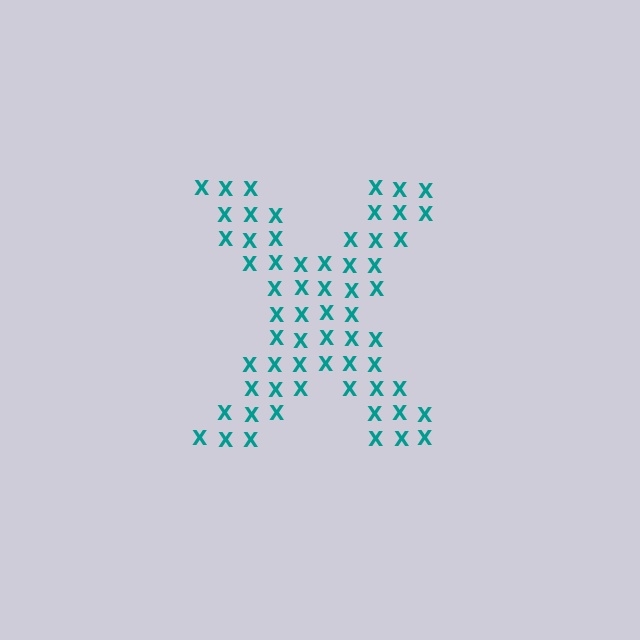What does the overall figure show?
The overall figure shows the letter X.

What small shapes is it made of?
It is made of small letter X's.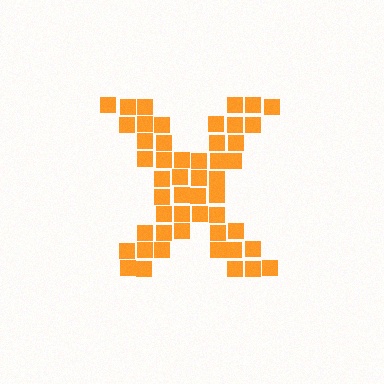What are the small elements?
The small elements are squares.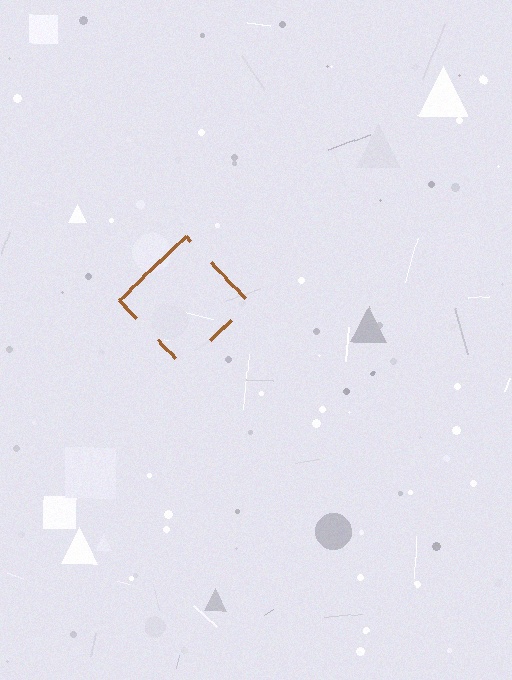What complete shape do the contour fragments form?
The contour fragments form a diamond.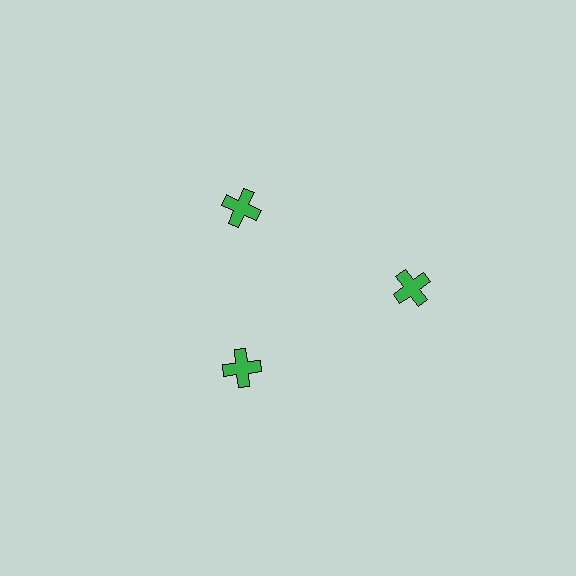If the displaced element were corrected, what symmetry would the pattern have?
It would have 3-fold rotational symmetry — the pattern would map onto itself every 120 degrees.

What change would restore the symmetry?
The symmetry would be restored by moving it inward, back onto the ring so that all 3 crosses sit at equal angles and equal distance from the center.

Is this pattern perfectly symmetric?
No. The 3 green crosses are arranged in a ring, but one element near the 3 o'clock position is pushed outward from the center, breaking the 3-fold rotational symmetry.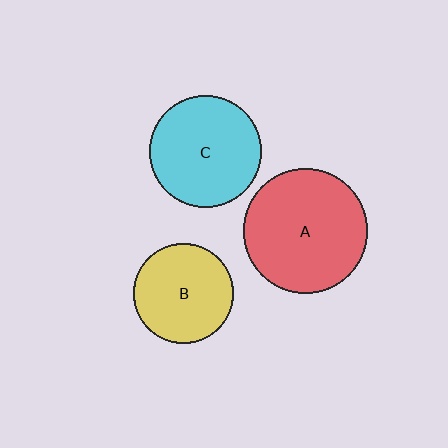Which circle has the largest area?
Circle A (red).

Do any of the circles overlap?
No, none of the circles overlap.